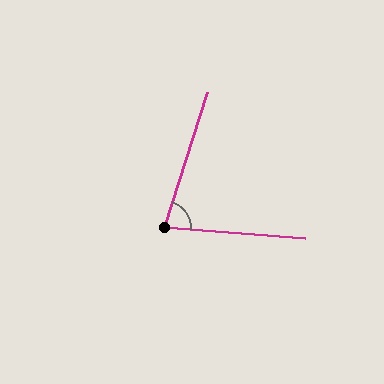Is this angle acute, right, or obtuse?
It is acute.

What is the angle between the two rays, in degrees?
Approximately 76 degrees.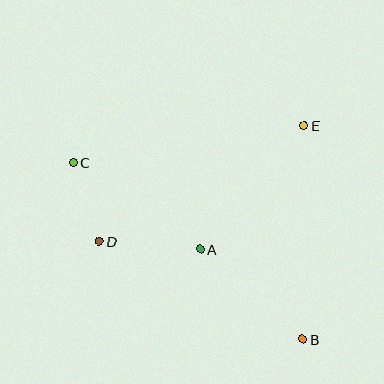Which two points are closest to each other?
Points C and D are closest to each other.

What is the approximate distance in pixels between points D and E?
The distance between D and E is approximately 235 pixels.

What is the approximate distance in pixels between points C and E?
The distance between C and E is approximately 234 pixels.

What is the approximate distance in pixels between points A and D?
The distance between A and D is approximately 102 pixels.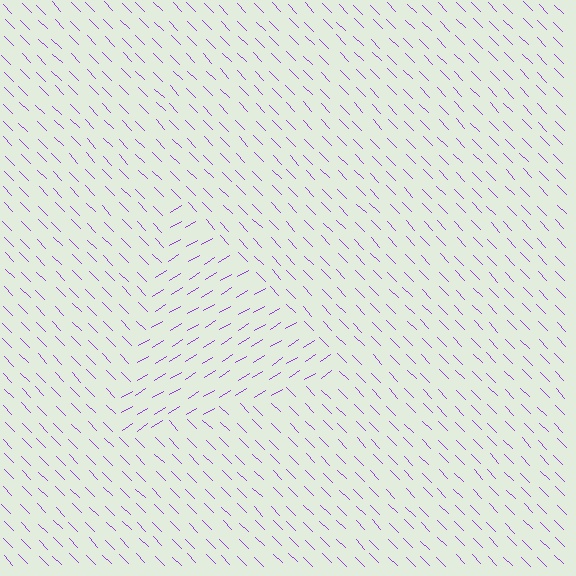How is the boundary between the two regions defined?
The boundary is defined purely by a change in line orientation (approximately 77 degrees difference). All lines are the same color and thickness.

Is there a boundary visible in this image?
Yes, there is a texture boundary formed by a change in line orientation.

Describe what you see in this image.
The image is filled with small purple line segments. A triangle region in the image has lines oriented differently from the surrounding lines, creating a visible texture boundary.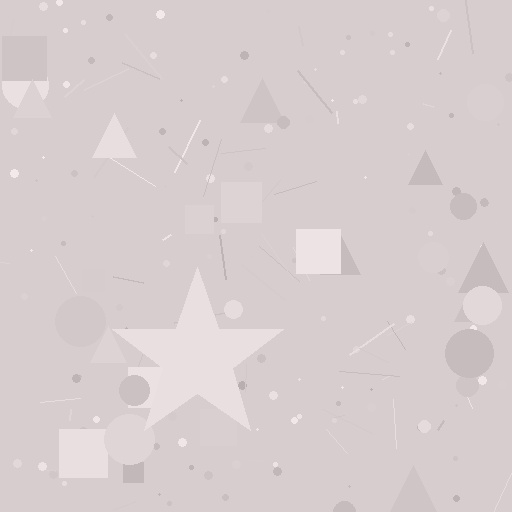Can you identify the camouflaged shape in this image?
The camouflaged shape is a star.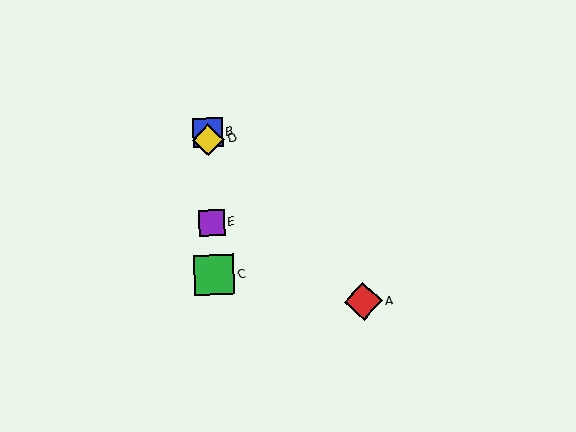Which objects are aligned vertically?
Objects B, C, D, E are aligned vertically.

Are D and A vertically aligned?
No, D is at x≈208 and A is at x≈363.